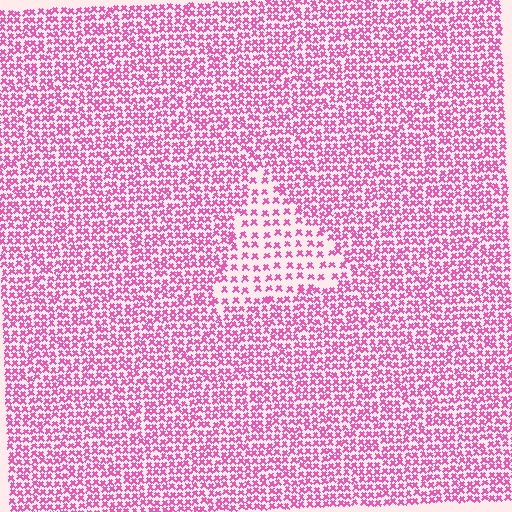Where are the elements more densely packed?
The elements are more densely packed outside the triangle boundary.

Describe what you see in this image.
The image contains small pink elements arranged at two different densities. A triangle-shaped region is visible where the elements are less densely packed than the surrounding area.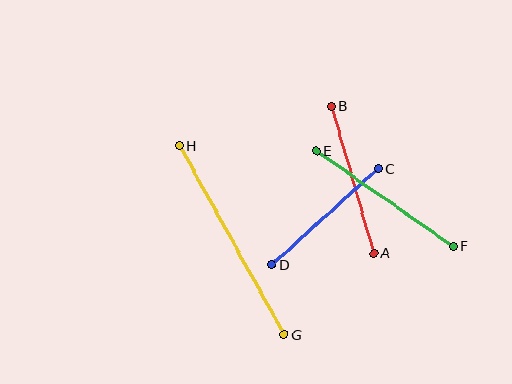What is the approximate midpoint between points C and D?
The midpoint is at approximately (325, 217) pixels.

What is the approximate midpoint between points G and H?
The midpoint is at approximately (232, 240) pixels.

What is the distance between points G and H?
The distance is approximately 216 pixels.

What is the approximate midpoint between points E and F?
The midpoint is at approximately (385, 198) pixels.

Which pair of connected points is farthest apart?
Points G and H are farthest apart.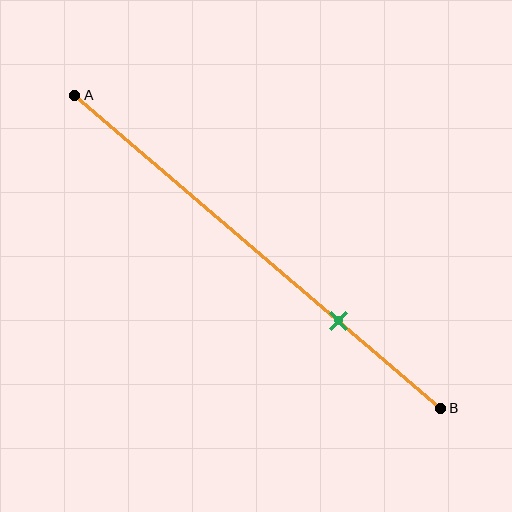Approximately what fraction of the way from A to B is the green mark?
The green mark is approximately 70% of the way from A to B.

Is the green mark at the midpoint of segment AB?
No, the mark is at about 70% from A, not at the 50% midpoint.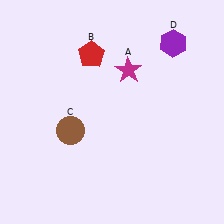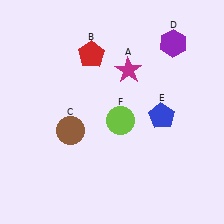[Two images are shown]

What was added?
A blue pentagon (E), a lime circle (F) were added in Image 2.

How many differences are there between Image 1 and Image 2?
There are 2 differences between the two images.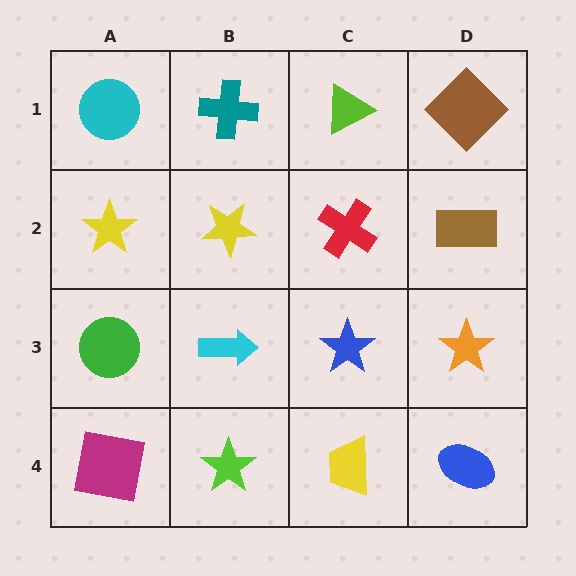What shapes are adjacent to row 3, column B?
A yellow star (row 2, column B), a lime star (row 4, column B), a green circle (row 3, column A), a blue star (row 3, column C).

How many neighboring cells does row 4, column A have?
2.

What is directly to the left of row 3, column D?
A blue star.